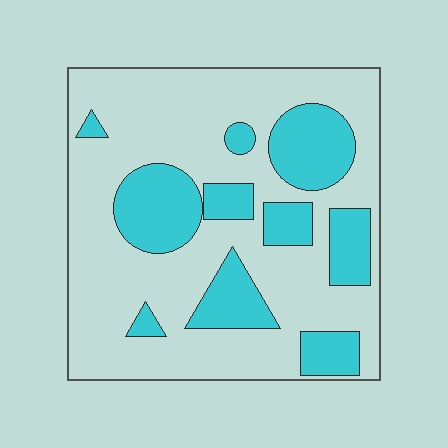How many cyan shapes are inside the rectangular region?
10.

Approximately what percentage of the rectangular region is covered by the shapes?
Approximately 30%.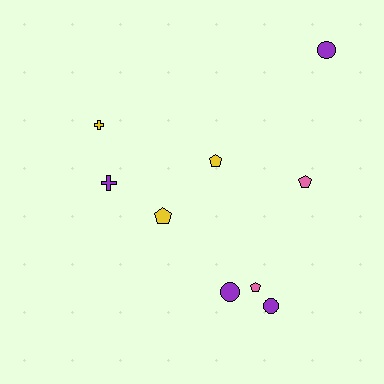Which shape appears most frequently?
Pentagon, with 4 objects.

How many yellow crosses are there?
There is 1 yellow cross.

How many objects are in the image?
There are 9 objects.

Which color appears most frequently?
Purple, with 4 objects.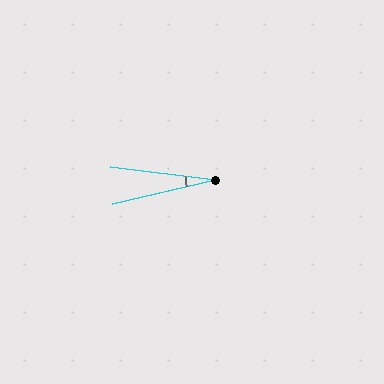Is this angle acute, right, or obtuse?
It is acute.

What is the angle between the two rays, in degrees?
Approximately 20 degrees.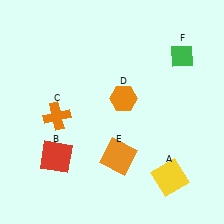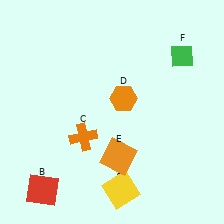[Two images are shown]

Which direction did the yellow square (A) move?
The yellow square (A) moved left.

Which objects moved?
The objects that moved are: the yellow square (A), the red square (B), the orange cross (C).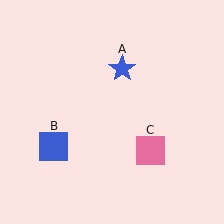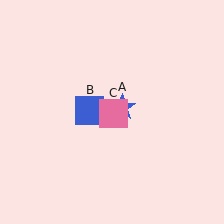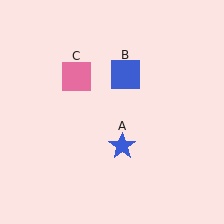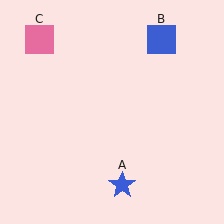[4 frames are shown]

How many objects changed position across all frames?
3 objects changed position: blue star (object A), blue square (object B), pink square (object C).